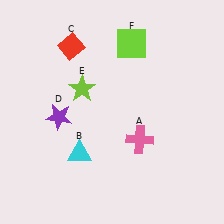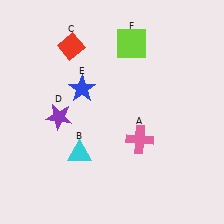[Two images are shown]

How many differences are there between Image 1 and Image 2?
There is 1 difference between the two images.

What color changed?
The star (E) changed from lime in Image 1 to blue in Image 2.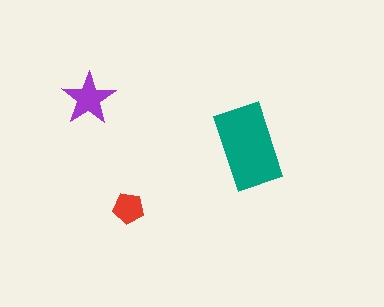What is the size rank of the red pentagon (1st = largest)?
3rd.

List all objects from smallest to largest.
The red pentagon, the purple star, the teal rectangle.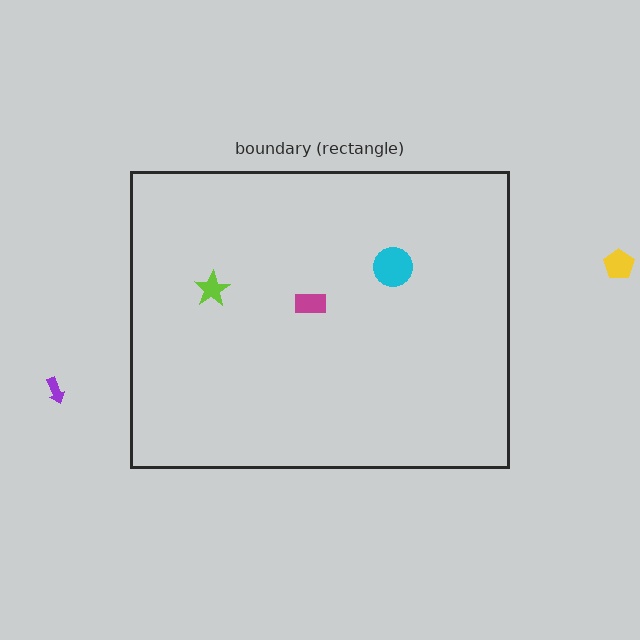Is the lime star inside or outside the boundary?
Inside.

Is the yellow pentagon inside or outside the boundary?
Outside.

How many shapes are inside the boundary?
3 inside, 2 outside.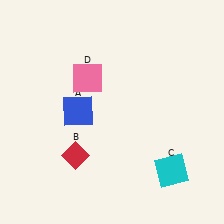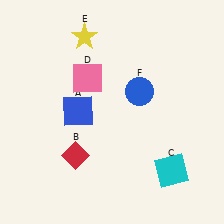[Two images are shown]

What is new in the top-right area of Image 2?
A blue circle (F) was added in the top-right area of Image 2.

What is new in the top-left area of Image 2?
A yellow star (E) was added in the top-left area of Image 2.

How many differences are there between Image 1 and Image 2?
There are 2 differences between the two images.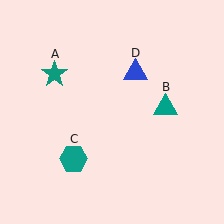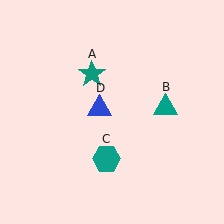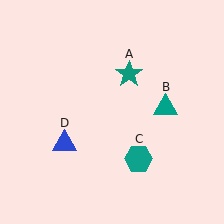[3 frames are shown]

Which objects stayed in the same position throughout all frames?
Teal triangle (object B) remained stationary.